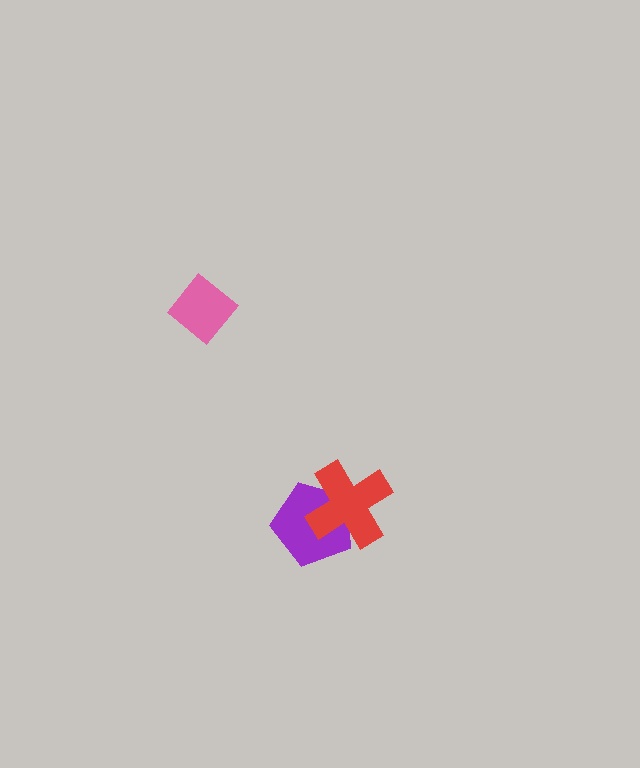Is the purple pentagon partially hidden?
Yes, it is partially covered by another shape.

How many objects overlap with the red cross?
1 object overlaps with the red cross.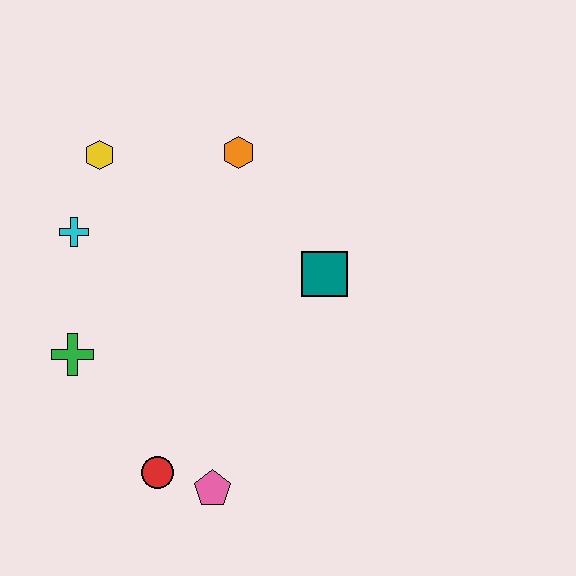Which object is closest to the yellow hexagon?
The cyan cross is closest to the yellow hexagon.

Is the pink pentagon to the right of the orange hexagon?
No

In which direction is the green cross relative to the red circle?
The green cross is above the red circle.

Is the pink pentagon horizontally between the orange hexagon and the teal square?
No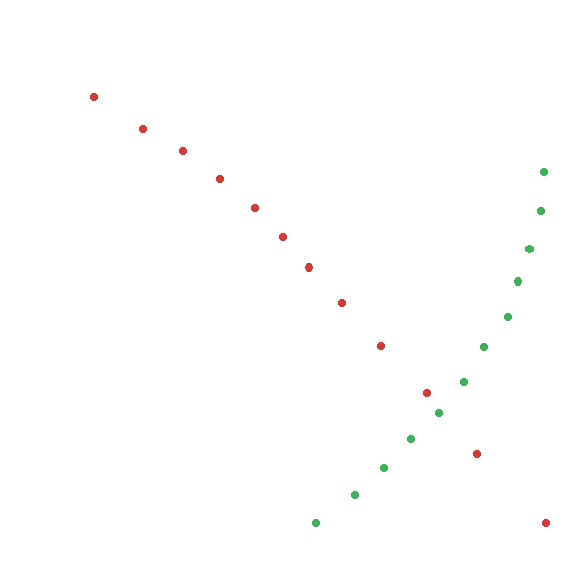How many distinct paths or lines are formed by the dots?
There are 2 distinct paths.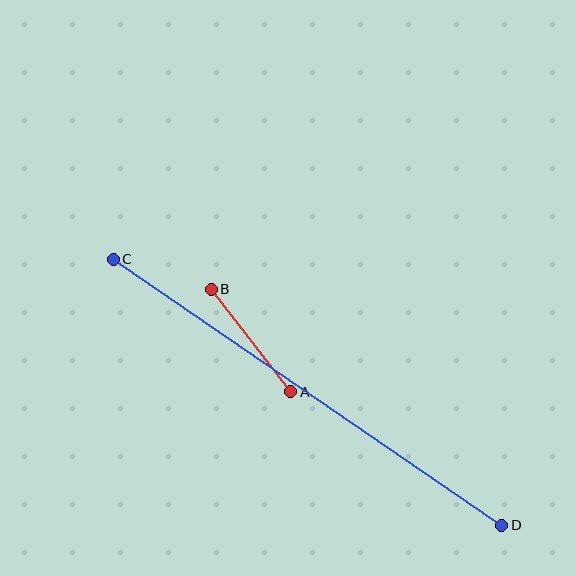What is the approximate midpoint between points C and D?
The midpoint is at approximately (307, 392) pixels.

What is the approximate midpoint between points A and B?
The midpoint is at approximately (251, 340) pixels.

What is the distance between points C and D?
The distance is approximately 471 pixels.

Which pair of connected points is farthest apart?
Points C and D are farthest apart.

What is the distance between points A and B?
The distance is approximately 130 pixels.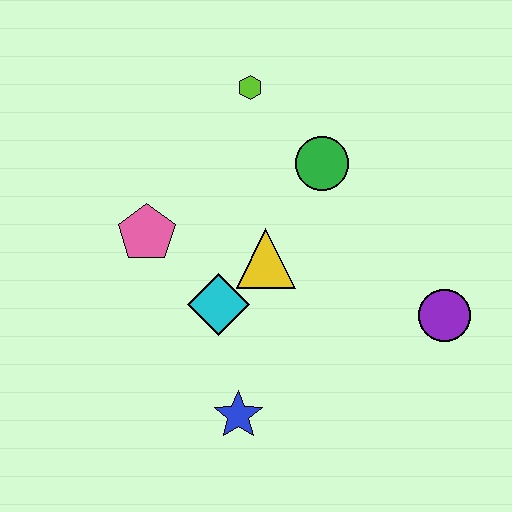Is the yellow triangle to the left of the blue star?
No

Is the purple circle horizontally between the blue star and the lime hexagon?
No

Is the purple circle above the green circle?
No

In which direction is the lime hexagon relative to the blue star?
The lime hexagon is above the blue star.